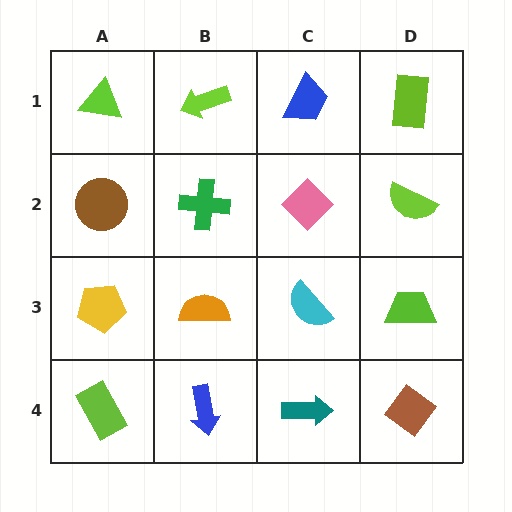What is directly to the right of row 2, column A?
A green cross.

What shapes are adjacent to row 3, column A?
A brown circle (row 2, column A), a lime rectangle (row 4, column A), an orange semicircle (row 3, column B).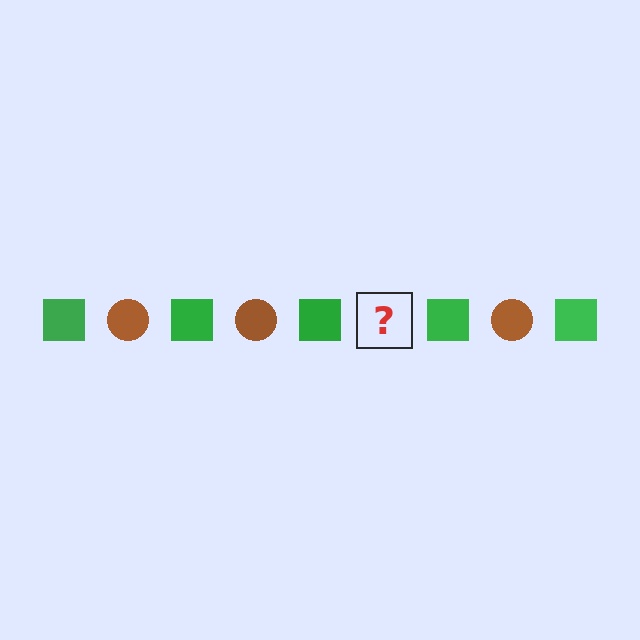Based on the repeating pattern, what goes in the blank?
The blank should be a brown circle.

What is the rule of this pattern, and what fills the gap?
The rule is that the pattern alternates between green square and brown circle. The gap should be filled with a brown circle.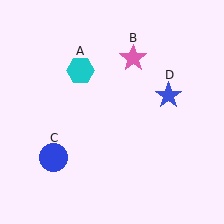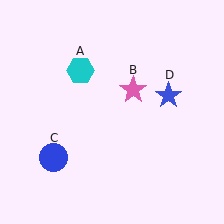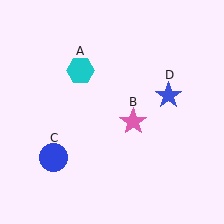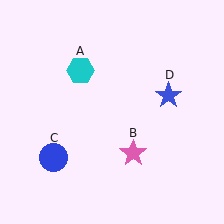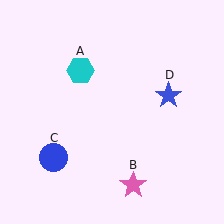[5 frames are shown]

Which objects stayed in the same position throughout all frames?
Cyan hexagon (object A) and blue circle (object C) and blue star (object D) remained stationary.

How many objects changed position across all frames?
1 object changed position: pink star (object B).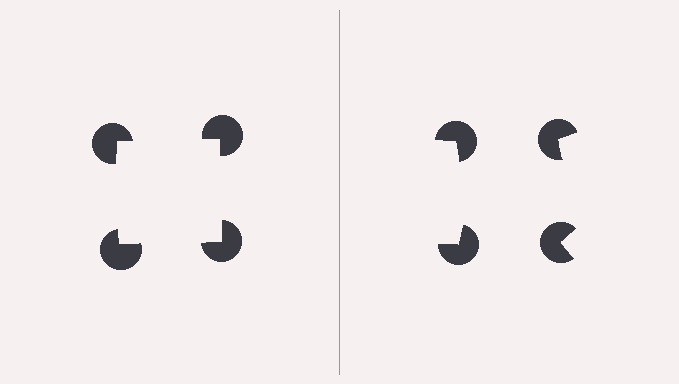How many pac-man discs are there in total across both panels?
8 — 4 on each side.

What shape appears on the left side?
An illusory square.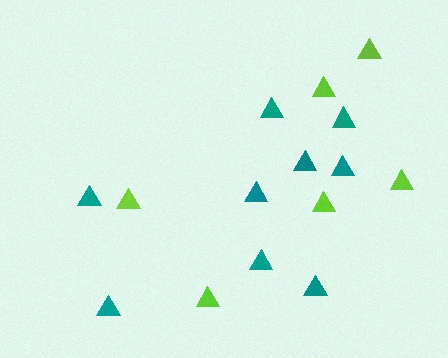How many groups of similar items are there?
There are 2 groups: one group of teal triangles (9) and one group of lime triangles (6).